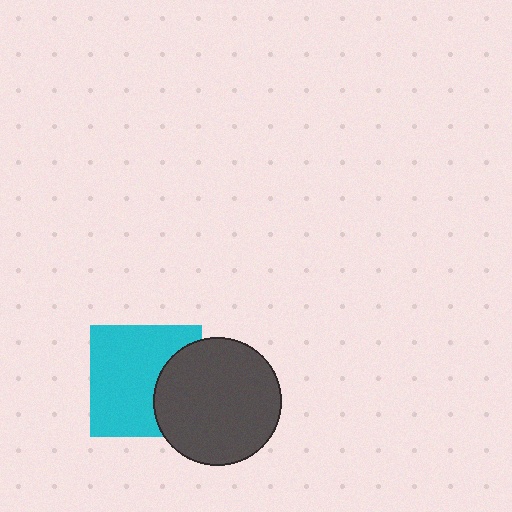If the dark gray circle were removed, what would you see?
You would see the complete cyan square.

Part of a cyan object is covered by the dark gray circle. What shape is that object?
It is a square.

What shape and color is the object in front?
The object in front is a dark gray circle.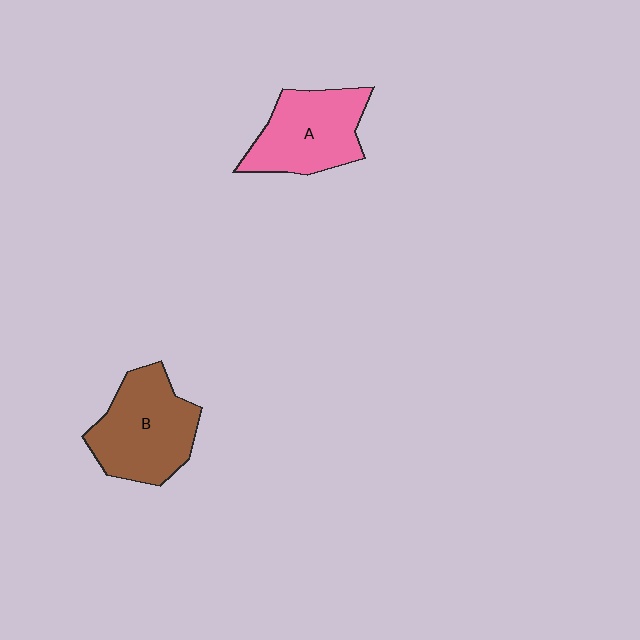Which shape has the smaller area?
Shape A (pink).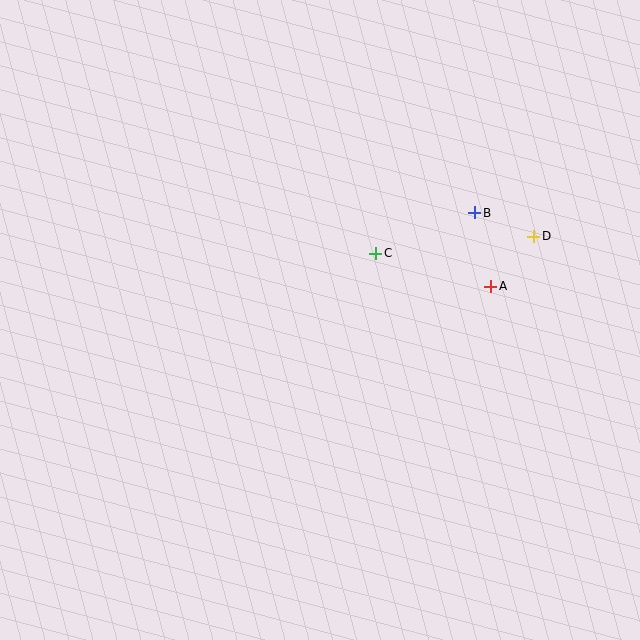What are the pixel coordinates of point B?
Point B is at (475, 213).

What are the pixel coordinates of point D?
Point D is at (534, 236).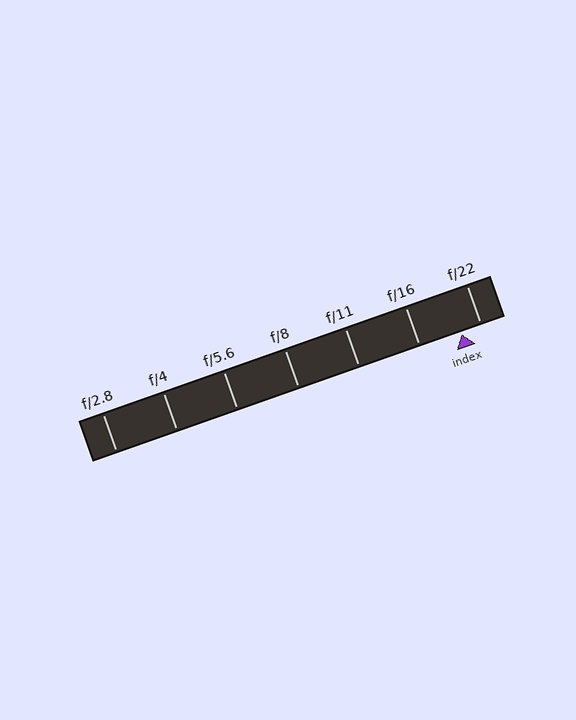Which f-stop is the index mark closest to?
The index mark is closest to f/22.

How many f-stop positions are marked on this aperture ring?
There are 7 f-stop positions marked.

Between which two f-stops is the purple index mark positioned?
The index mark is between f/16 and f/22.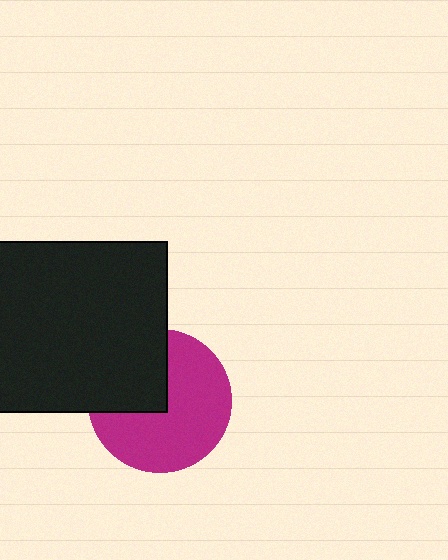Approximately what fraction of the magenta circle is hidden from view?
Roughly 34% of the magenta circle is hidden behind the black rectangle.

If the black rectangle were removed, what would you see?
You would see the complete magenta circle.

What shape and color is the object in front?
The object in front is a black rectangle.